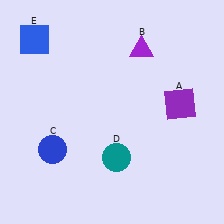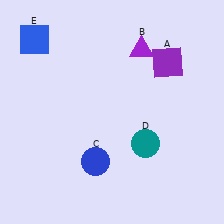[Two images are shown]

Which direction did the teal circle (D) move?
The teal circle (D) moved right.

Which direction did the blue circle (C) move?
The blue circle (C) moved right.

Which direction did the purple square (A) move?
The purple square (A) moved up.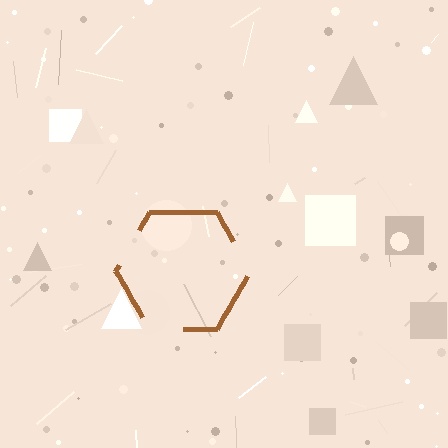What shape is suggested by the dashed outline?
The dashed outline suggests a hexagon.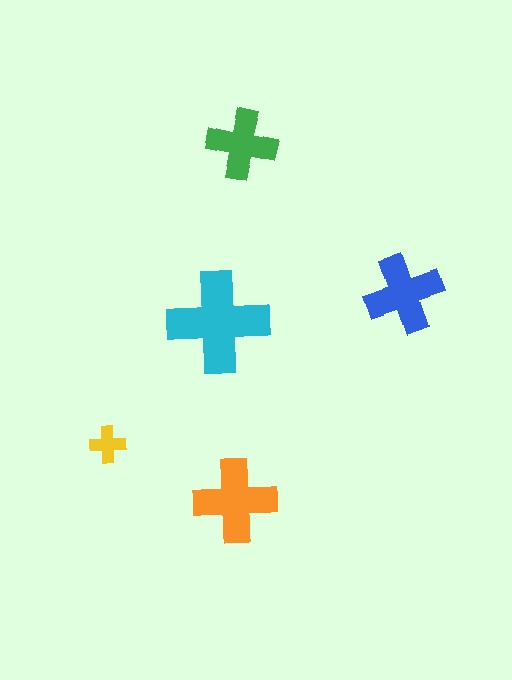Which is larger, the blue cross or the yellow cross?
The blue one.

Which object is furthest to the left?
The yellow cross is leftmost.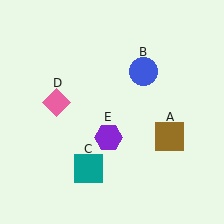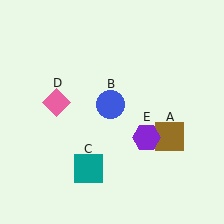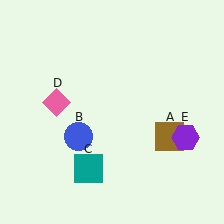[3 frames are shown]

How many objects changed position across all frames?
2 objects changed position: blue circle (object B), purple hexagon (object E).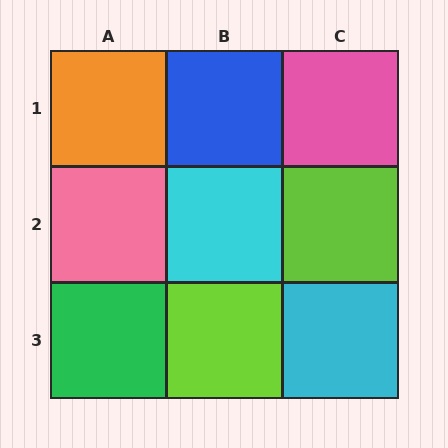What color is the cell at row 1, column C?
Pink.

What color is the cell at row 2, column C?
Lime.